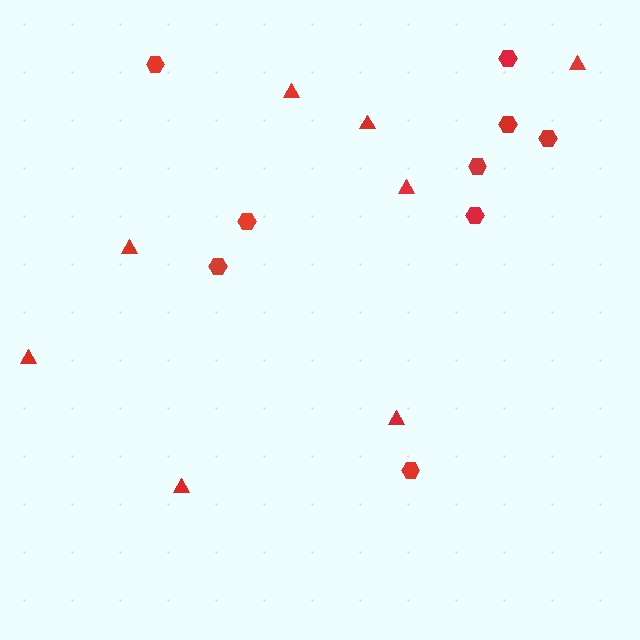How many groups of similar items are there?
There are 2 groups: one group of hexagons (9) and one group of triangles (8).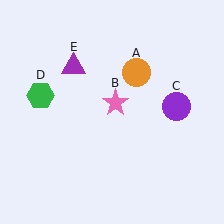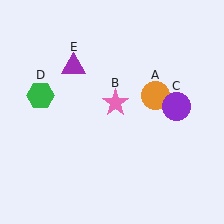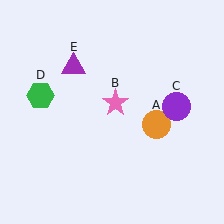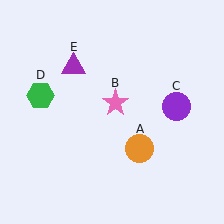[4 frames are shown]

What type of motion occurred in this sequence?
The orange circle (object A) rotated clockwise around the center of the scene.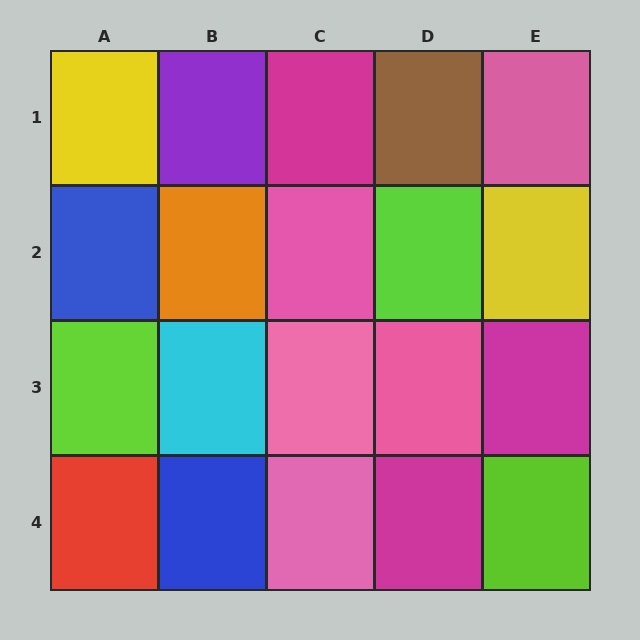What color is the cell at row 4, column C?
Pink.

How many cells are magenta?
3 cells are magenta.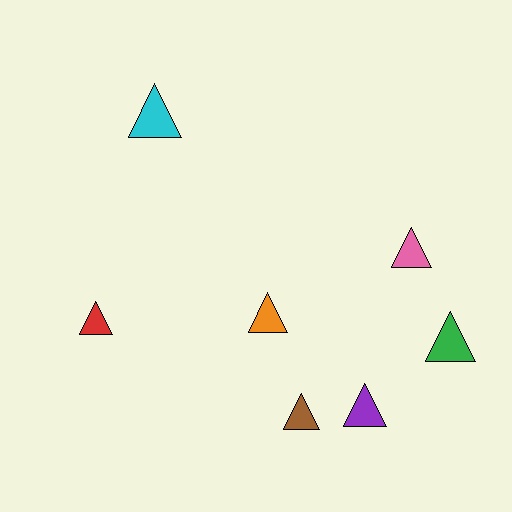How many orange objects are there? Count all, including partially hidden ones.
There is 1 orange object.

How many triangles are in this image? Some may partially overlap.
There are 7 triangles.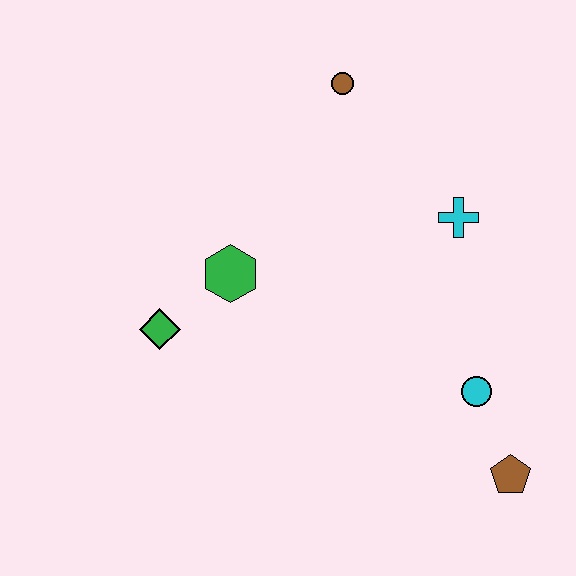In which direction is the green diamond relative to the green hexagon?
The green diamond is to the left of the green hexagon.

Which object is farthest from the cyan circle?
The brown circle is farthest from the cyan circle.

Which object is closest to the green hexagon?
The green diamond is closest to the green hexagon.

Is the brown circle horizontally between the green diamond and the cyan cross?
Yes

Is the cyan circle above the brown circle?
No